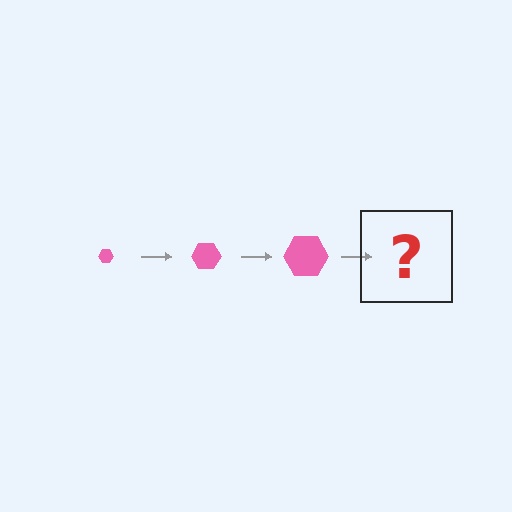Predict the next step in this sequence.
The next step is a pink hexagon, larger than the previous one.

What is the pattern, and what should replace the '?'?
The pattern is that the hexagon gets progressively larger each step. The '?' should be a pink hexagon, larger than the previous one.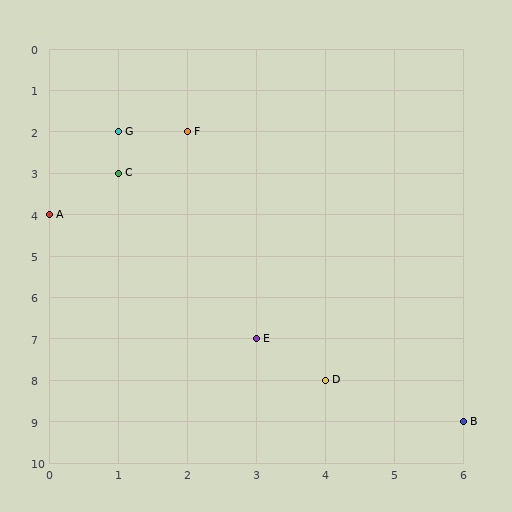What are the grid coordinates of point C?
Point C is at grid coordinates (1, 3).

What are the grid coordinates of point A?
Point A is at grid coordinates (0, 4).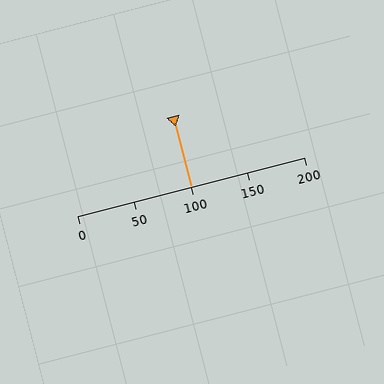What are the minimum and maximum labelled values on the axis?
The axis runs from 0 to 200.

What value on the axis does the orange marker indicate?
The marker indicates approximately 100.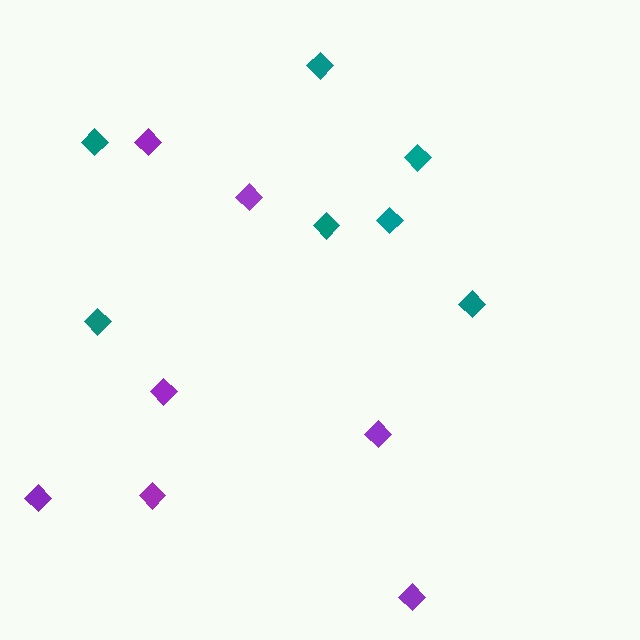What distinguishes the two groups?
There are 2 groups: one group of teal diamonds (7) and one group of purple diamonds (7).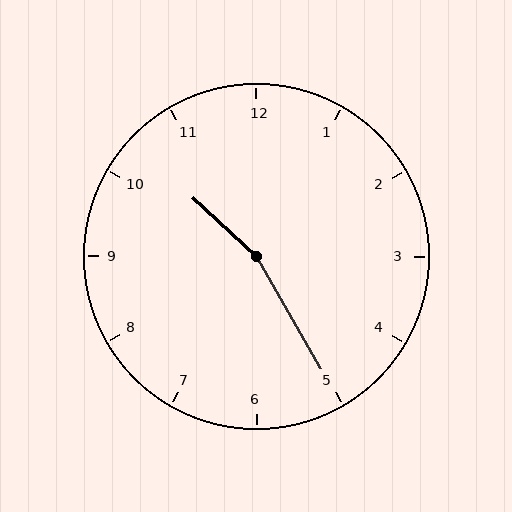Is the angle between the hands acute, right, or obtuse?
It is obtuse.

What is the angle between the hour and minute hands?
Approximately 162 degrees.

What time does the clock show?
10:25.